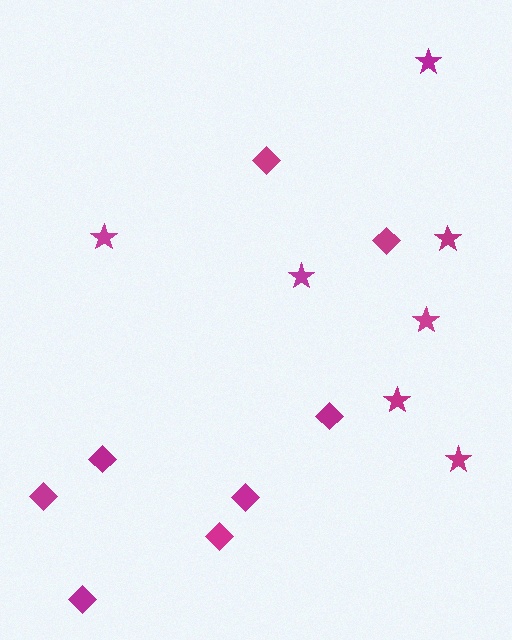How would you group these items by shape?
There are 2 groups: one group of stars (7) and one group of diamonds (8).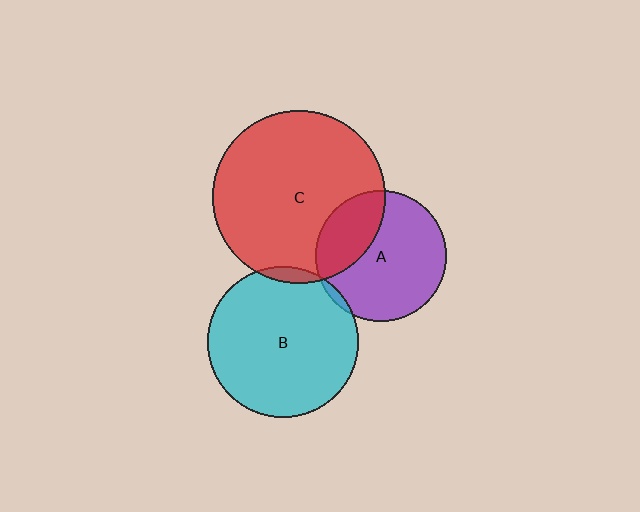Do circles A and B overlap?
Yes.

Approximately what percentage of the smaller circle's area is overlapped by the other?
Approximately 5%.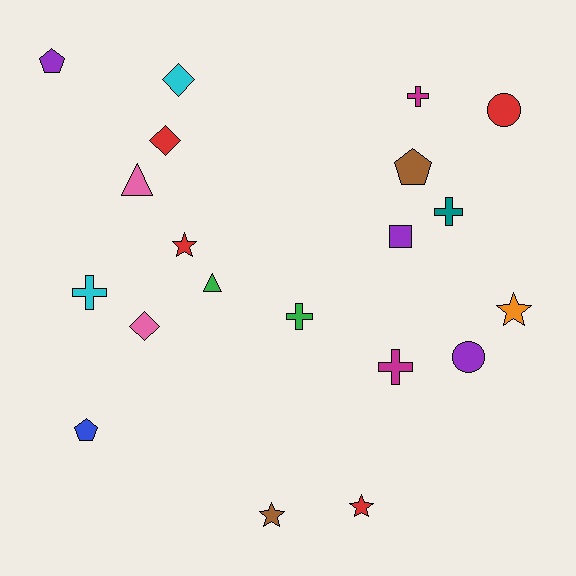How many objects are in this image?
There are 20 objects.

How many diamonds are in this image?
There are 3 diamonds.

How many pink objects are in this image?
There are 2 pink objects.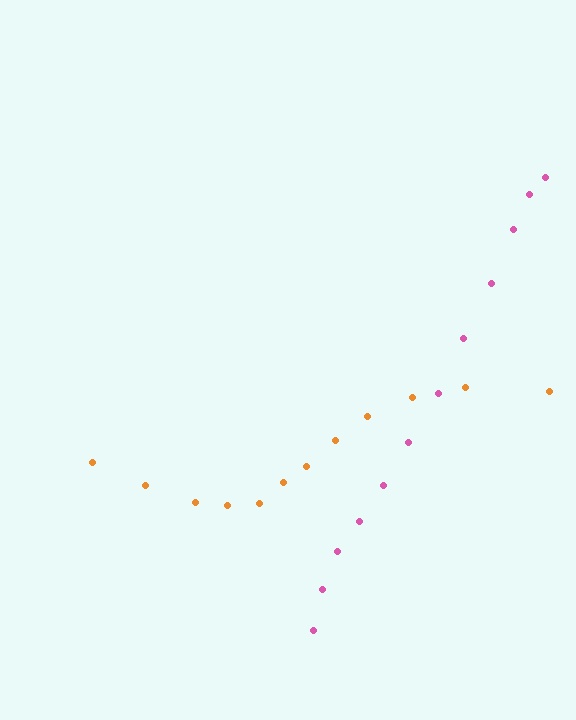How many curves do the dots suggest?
There are 2 distinct paths.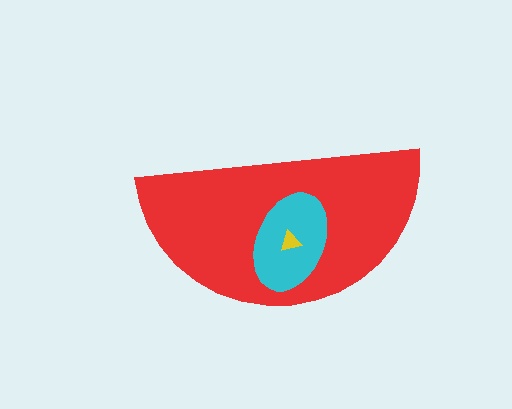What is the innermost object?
The yellow triangle.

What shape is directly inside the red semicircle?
The cyan ellipse.